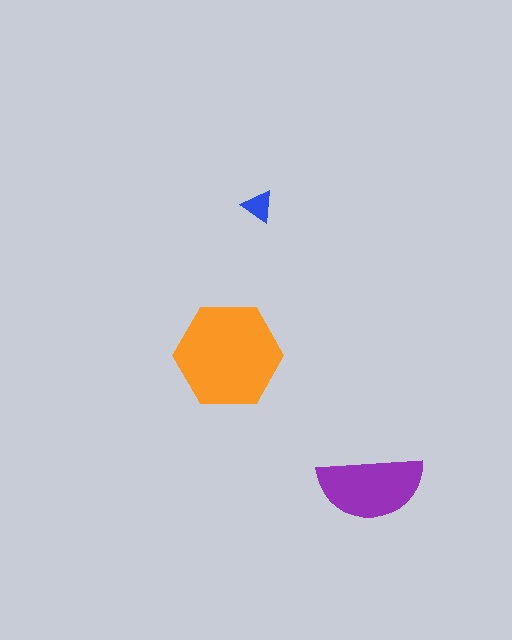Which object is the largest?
The orange hexagon.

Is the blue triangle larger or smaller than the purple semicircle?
Smaller.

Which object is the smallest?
The blue triangle.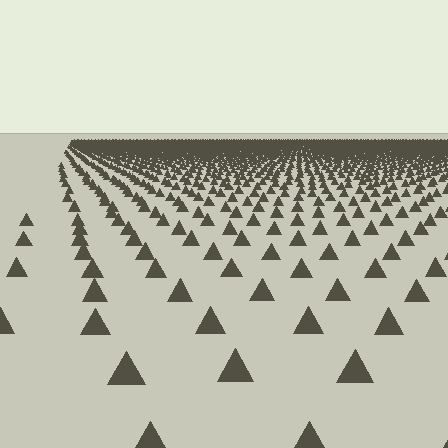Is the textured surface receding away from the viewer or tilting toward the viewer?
The surface is receding away from the viewer. Texture elements get smaller and denser toward the top.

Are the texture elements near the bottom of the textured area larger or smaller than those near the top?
Larger. Near the bottom, elements are closer to the viewer and appear at a bigger on-screen size.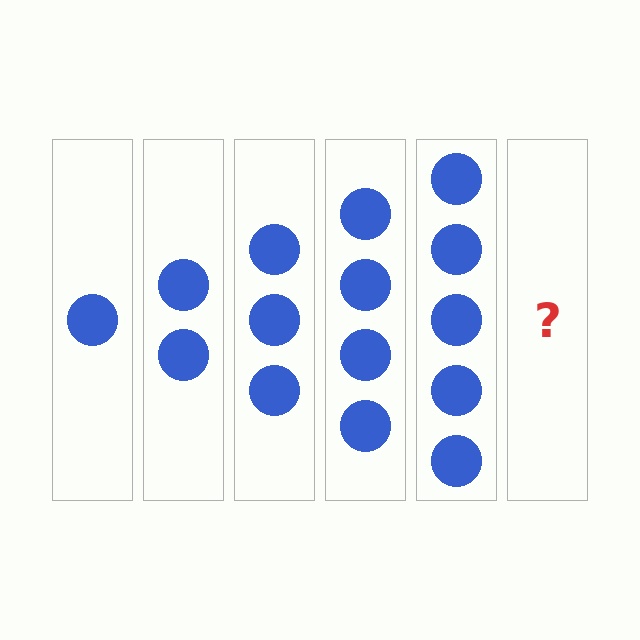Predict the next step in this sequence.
The next step is 6 circles.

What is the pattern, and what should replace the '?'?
The pattern is that each step adds one more circle. The '?' should be 6 circles.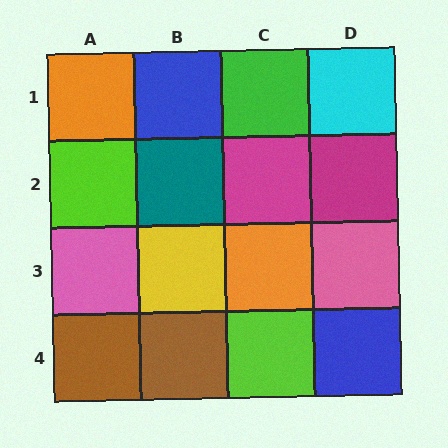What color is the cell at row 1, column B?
Blue.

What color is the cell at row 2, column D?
Magenta.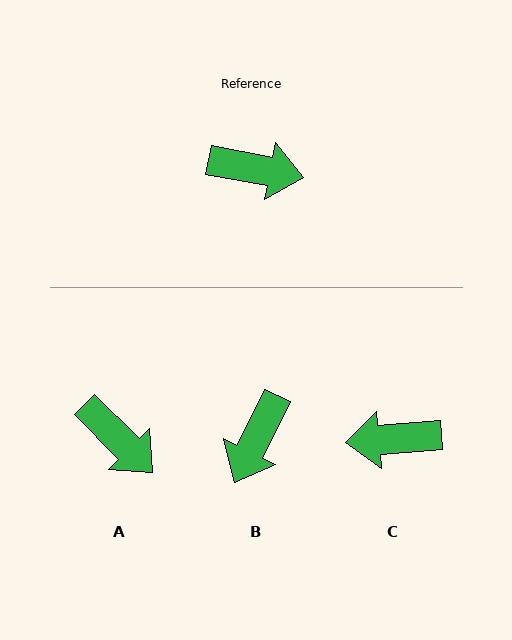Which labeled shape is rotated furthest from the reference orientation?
C, about 165 degrees away.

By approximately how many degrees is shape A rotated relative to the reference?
Approximately 34 degrees clockwise.